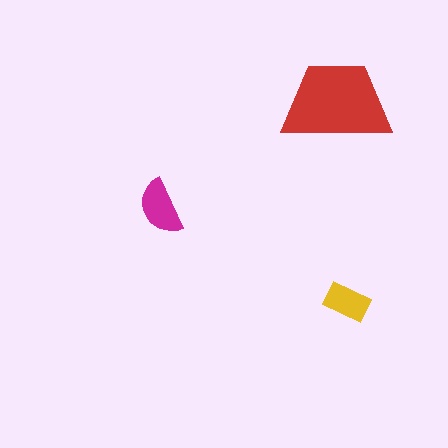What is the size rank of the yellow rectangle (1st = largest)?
3rd.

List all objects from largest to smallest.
The red trapezoid, the magenta semicircle, the yellow rectangle.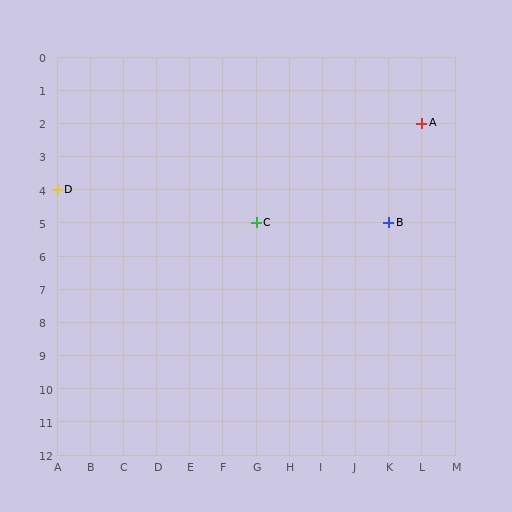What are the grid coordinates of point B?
Point B is at grid coordinates (K, 5).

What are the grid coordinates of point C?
Point C is at grid coordinates (G, 5).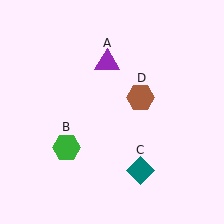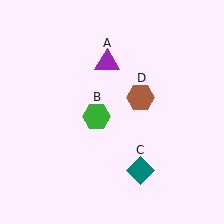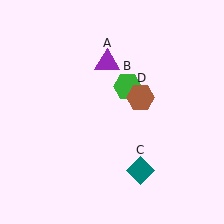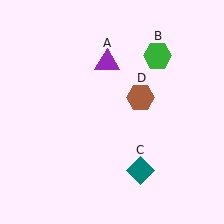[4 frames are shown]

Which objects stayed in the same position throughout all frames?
Purple triangle (object A) and teal diamond (object C) and brown hexagon (object D) remained stationary.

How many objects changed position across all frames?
1 object changed position: green hexagon (object B).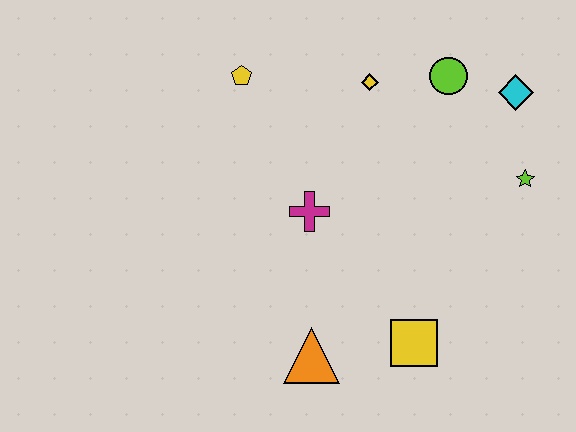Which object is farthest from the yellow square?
The yellow pentagon is farthest from the yellow square.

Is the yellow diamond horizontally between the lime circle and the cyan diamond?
No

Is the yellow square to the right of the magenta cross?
Yes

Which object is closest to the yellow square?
The orange triangle is closest to the yellow square.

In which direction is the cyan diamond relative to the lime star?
The cyan diamond is above the lime star.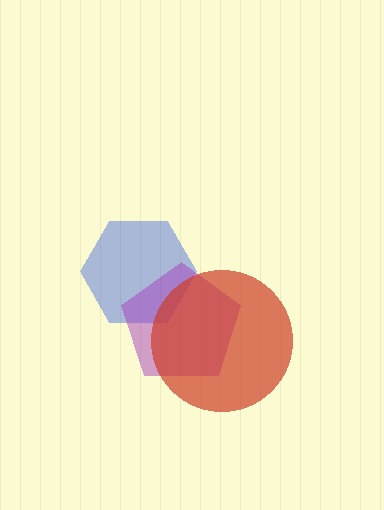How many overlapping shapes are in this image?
There are 3 overlapping shapes in the image.